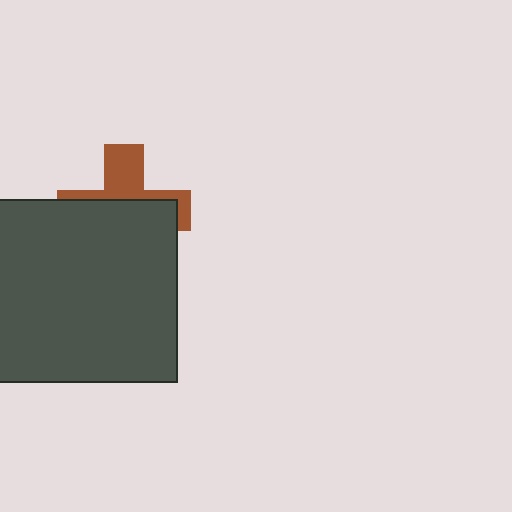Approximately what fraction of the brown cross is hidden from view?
Roughly 61% of the brown cross is hidden behind the dark gray rectangle.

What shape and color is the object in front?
The object in front is a dark gray rectangle.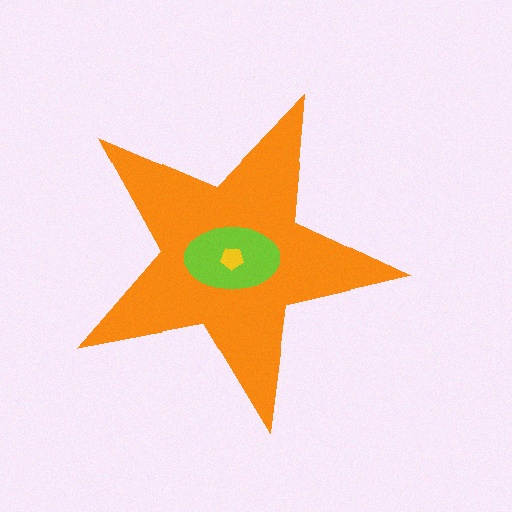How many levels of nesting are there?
3.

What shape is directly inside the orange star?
The lime ellipse.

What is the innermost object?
The yellow pentagon.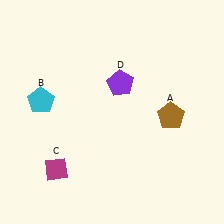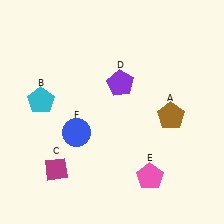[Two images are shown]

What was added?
A pink pentagon (E), a blue circle (F) were added in Image 2.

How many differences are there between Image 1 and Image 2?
There are 2 differences between the two images.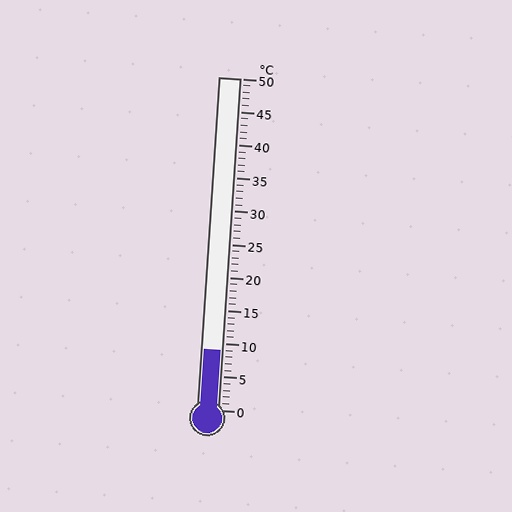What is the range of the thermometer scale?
The thermometer scale ranges from 0°C to 50°C.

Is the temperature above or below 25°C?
The temperature is below 25°C.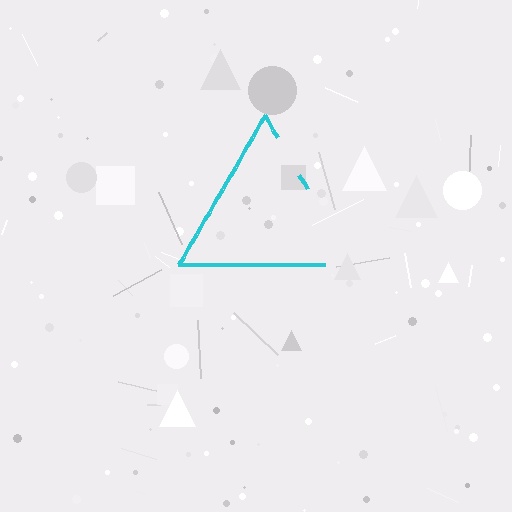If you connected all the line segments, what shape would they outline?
They would outline a triangle.